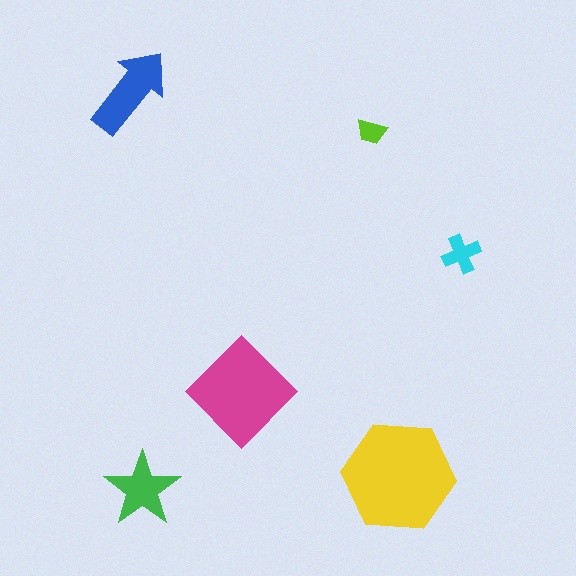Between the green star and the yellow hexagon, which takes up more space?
The yellow hexagon.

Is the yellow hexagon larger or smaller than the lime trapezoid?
Larger.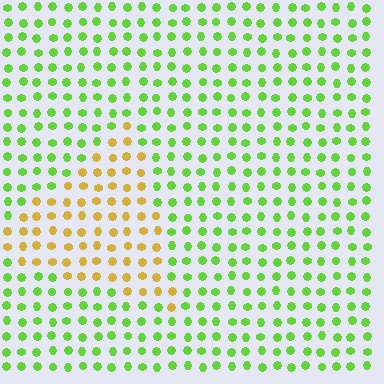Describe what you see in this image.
The image is filled with small lime elements in a uniform arrangement. A triangle-shaped region is visible where the elements are tinted to a slightly different hue, forming a subtle color boundary.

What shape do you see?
I see a triangle.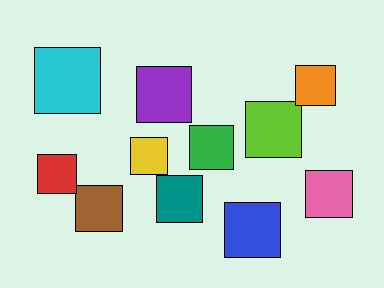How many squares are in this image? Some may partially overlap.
There are 11 squares.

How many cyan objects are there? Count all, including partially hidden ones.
There is 1 cyan object.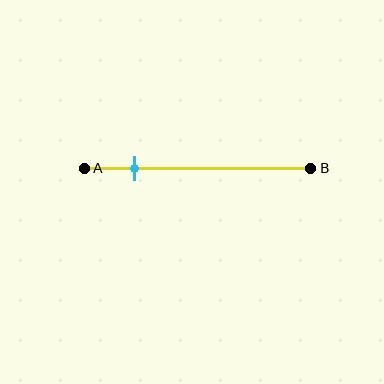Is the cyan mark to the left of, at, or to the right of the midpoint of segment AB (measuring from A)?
The cyan mark is to the left of the midpoint of segment AB.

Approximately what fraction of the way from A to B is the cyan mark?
The cyan mark is approximately 20% of the way from A to B.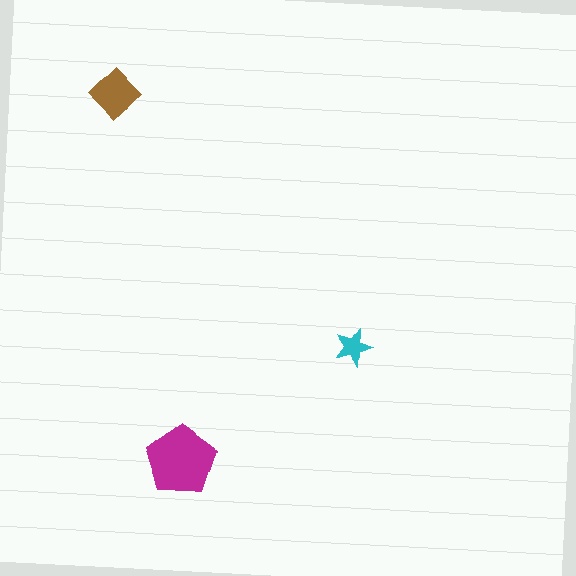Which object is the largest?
The magenta pentagon.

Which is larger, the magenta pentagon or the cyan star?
The magenta pentagon.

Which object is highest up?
The brown diamond is topmost.